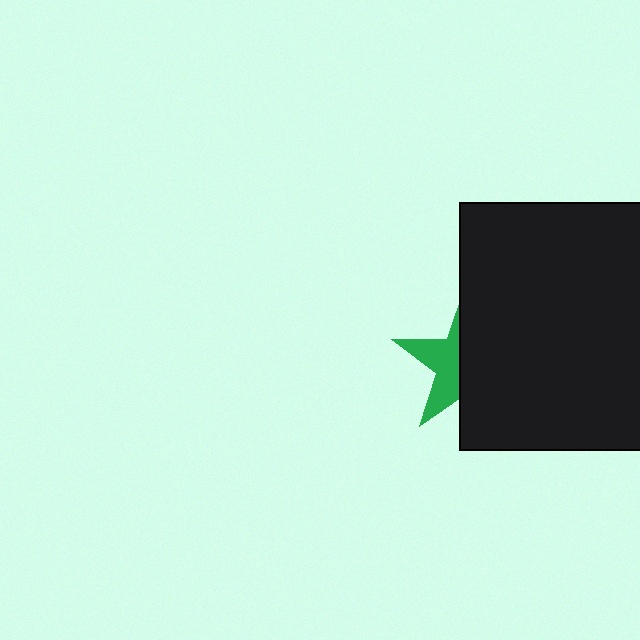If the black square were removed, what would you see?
You would see the complete green star.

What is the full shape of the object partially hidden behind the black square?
The partially hidden object is a green star.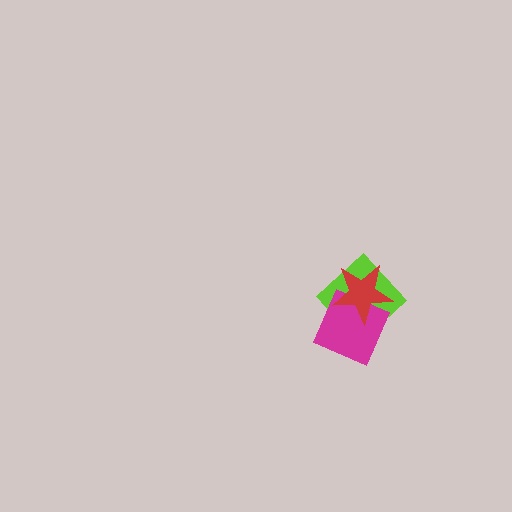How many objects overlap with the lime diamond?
2 objects overlap with the lime diamond.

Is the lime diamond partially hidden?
Yes, it is partially covered by another shape.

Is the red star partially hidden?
No, no other shape covers it.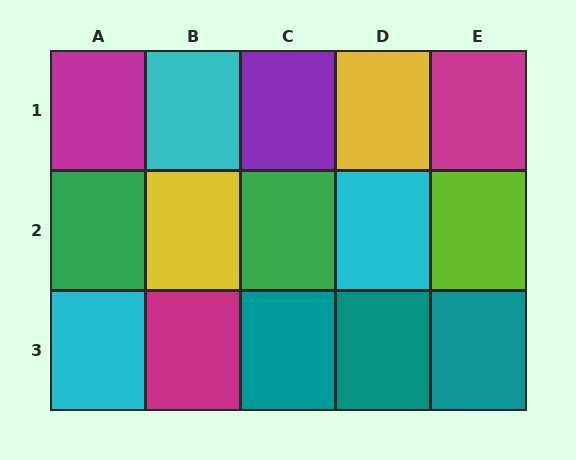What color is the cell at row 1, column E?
Magenta.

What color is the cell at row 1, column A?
Magenta.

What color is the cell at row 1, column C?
Purple.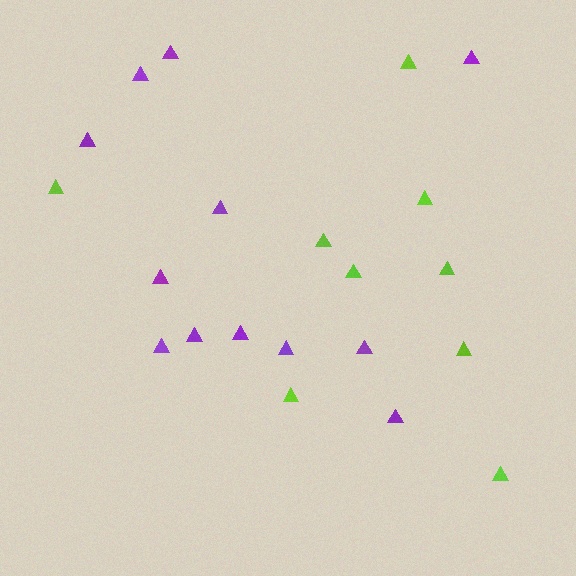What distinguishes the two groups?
There are 2 groups: one group of purple triangles (12) and one group of lime triangles (9).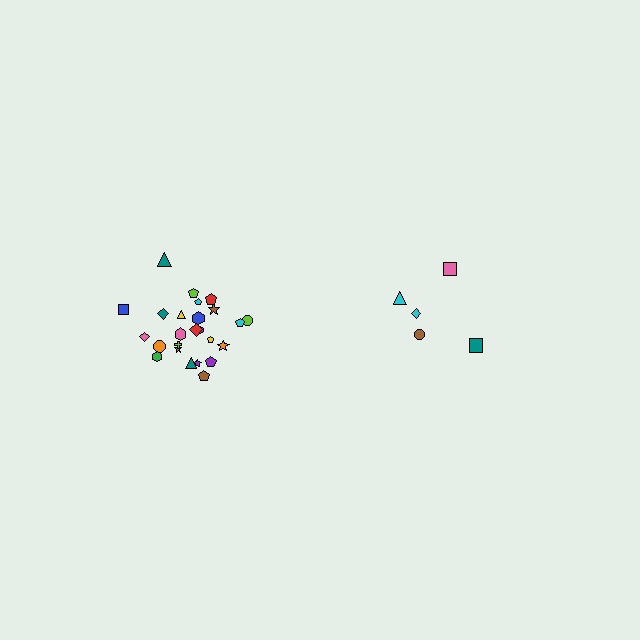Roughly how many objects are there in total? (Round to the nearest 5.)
Roughly 30 objects in total.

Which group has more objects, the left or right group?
The left group.